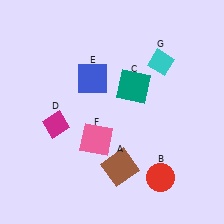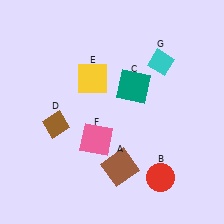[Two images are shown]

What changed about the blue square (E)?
In Image 1, E is blue. In Image 2, it changed to yellow.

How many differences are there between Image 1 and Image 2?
There are 2 differences between the two images.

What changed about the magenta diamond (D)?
In Image 1, D is magenta. In Image 2, it changed to brown.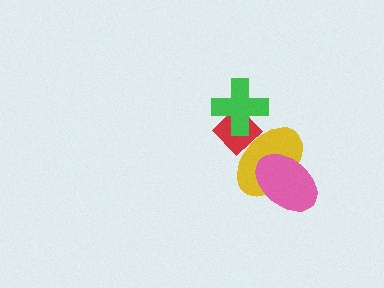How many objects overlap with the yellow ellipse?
2 objects overlap with the yellow ellipse.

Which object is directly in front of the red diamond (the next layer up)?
The yellow ellipse is directly in front of the red diamond.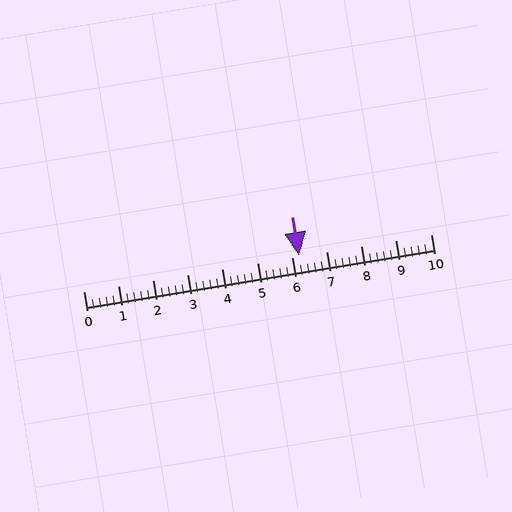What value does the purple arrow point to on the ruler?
The purple arrow points to approximately 6.2.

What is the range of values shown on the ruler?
The ruler shows values from 0 to 10.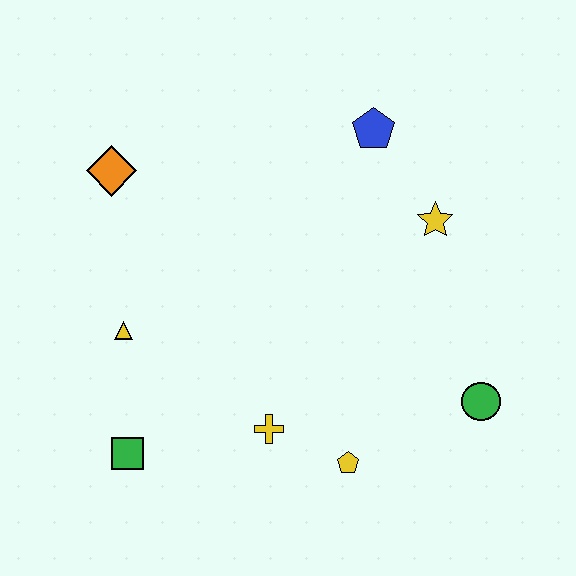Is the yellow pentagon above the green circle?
No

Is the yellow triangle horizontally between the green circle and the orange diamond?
Yes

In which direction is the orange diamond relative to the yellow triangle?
The orange diamond is above the yellow triangle.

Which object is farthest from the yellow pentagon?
The orange diamond is farthest from the yellow pentagon.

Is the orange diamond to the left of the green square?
Yes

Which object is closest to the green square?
The yellow triangle is closest to the green square.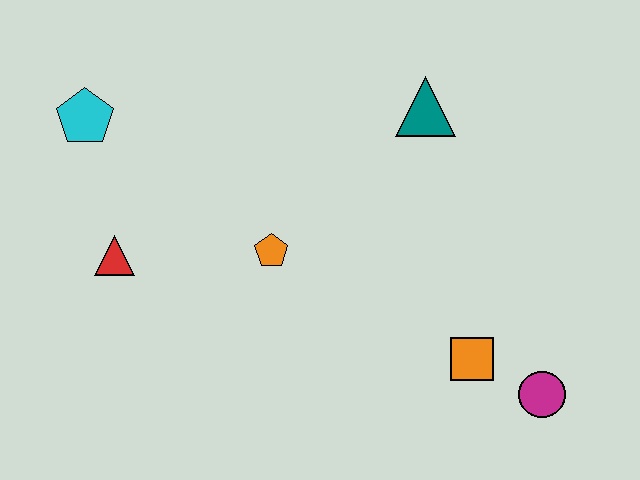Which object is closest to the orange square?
The magenta circle is closest to the orange square.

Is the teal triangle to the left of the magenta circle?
Yes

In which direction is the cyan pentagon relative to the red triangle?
The cyan pentagon is above the red triangle.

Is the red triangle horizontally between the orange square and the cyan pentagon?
Yes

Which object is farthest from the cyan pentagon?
The magenta circle is farthest from the cyan pentagon.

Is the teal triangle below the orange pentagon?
No